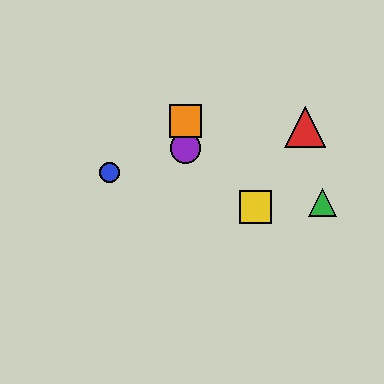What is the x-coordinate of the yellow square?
The yellow square is at x≈256.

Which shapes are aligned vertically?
The purple circle, the orange square are aligned vertically.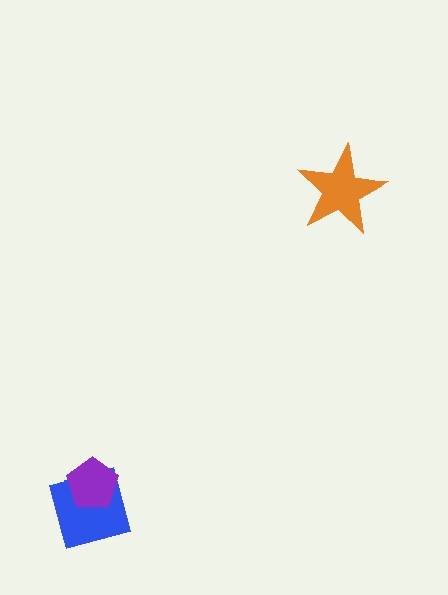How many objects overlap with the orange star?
0 objects overlap with the orange star.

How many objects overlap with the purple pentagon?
1 object overlaps with the purple pentagon.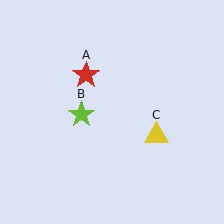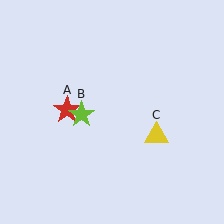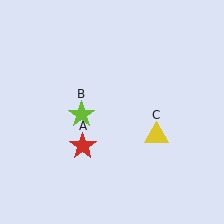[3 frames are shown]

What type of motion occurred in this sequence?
The red star (object A) rotated counterclockwise around the center of the scene.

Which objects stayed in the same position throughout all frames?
Lime star (object B) and yellow triangle (object C) remained stationary.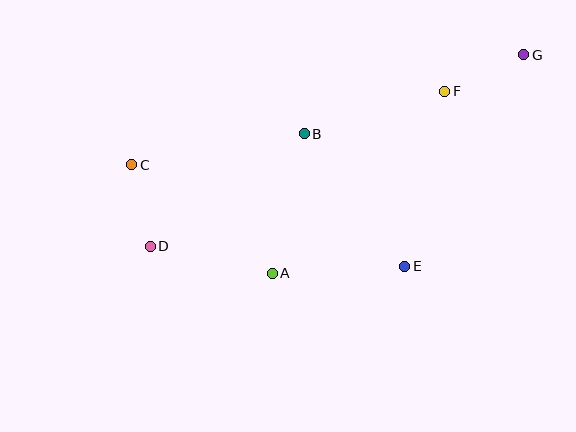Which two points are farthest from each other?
Points D and G are farthest from each other.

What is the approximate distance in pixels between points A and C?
The distance between A and C is approximately 177 pixels.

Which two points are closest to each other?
Points C and D are closest to each other.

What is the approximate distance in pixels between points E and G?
The distance between E and G is approximately 242 pixels.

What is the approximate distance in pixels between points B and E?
The distance between B and E is approximately 166 pixels.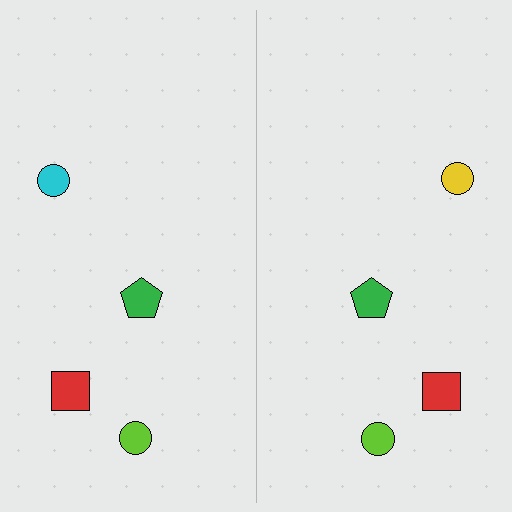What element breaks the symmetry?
The yellow circle on the right side breaks the symmetry — its mirror counterpart is cyan.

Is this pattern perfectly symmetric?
No, the pattern is not perfectly symmetric. The yellow circle on the right side breaks the symmetry — its mirror counterpart is cyan.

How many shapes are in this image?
There are 8 shapes in this image.